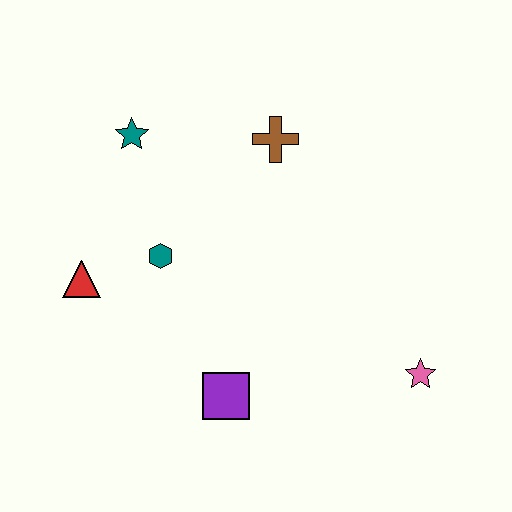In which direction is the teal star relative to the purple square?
The teal star is above the purple square.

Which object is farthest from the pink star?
The teal star is farthest from the pink star.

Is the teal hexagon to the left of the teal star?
No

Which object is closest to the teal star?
The teal hexagon is closest to the teal star.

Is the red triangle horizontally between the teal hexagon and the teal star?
No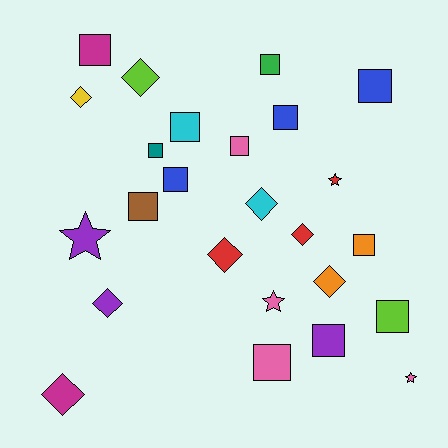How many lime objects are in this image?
There are 2 lime objects.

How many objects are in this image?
There are 25 objects.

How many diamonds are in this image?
There are 8 diamonds.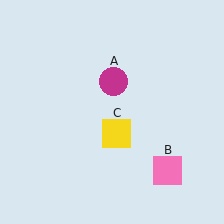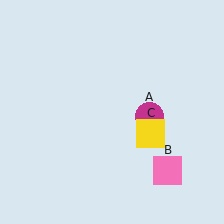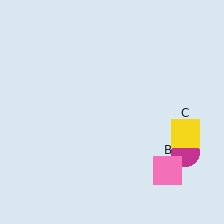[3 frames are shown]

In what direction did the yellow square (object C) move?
The yellow square (object C) moved right.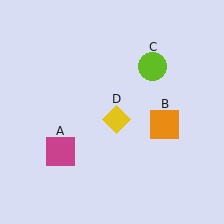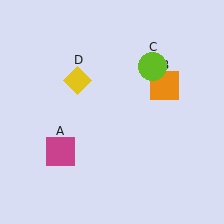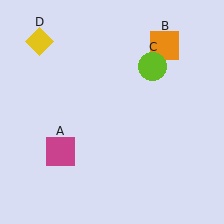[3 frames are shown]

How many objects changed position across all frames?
2 objects changed position: orange square (object B), yellow diamond (object D).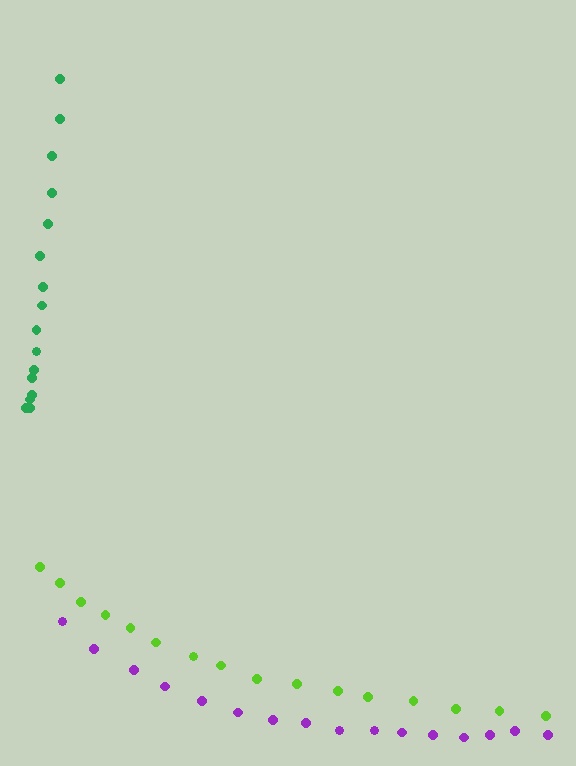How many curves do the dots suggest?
There are 3 distinct paths.